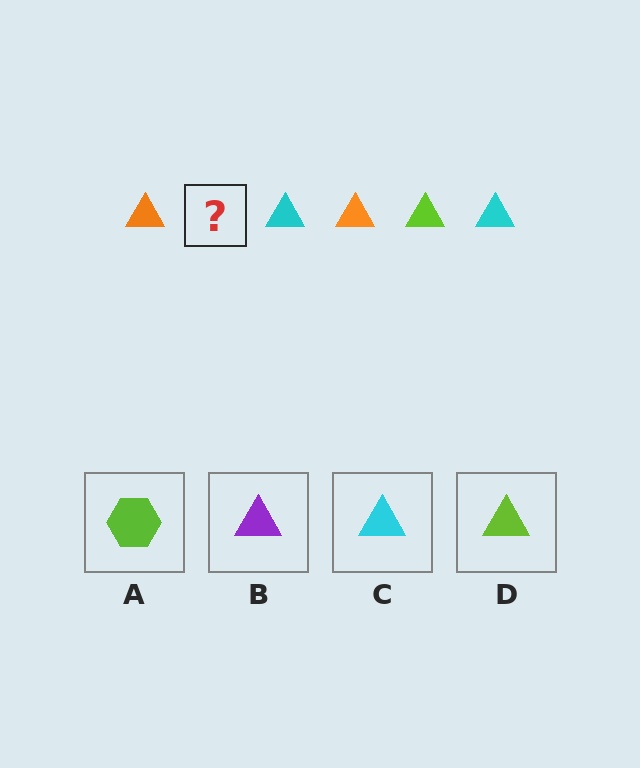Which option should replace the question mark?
Option D.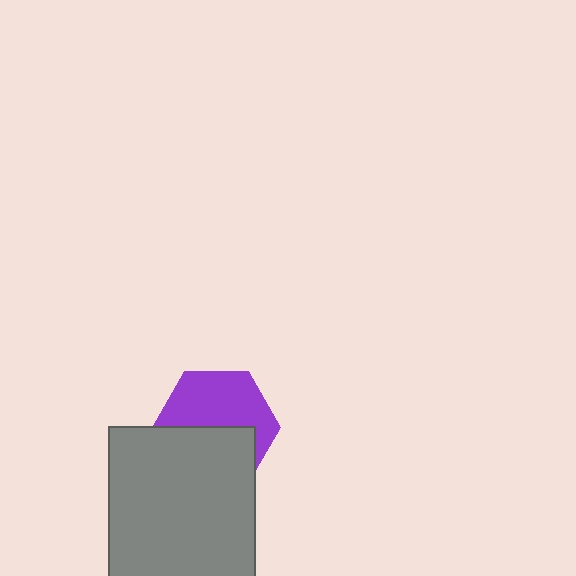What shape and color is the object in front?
The object in front is a gray rectangle.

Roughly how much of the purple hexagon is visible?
About half of it is visible (roughly 53%).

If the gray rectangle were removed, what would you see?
You would see the complete purple hexagon.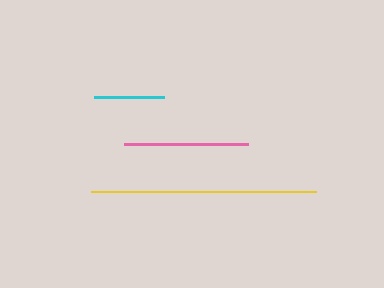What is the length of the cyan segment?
The cyan segment is approximately 69 pixels long.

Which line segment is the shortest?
The cyan line is the shortest at approximately 69 pixels.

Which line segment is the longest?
The yellow line is the longest at approximately 225 pixels.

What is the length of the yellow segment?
The yellow segment is approximately 225 pixels long.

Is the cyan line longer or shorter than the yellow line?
The yellow line is longer than the cyan line.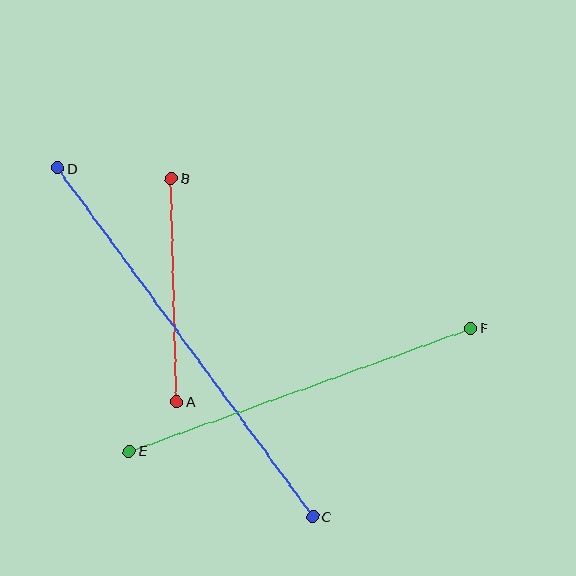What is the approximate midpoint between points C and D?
The midpoint is at approximately (185, 342) pixels.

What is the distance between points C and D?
The distance is approximately 432 pixels.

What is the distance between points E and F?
The distance is approximately 363 pixels.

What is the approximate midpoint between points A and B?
The midpoint is at approximately (174, 290) pixels.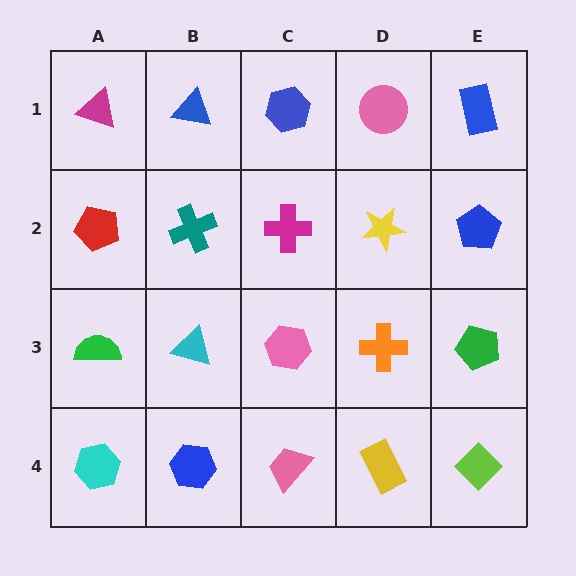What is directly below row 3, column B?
A blue hexagon.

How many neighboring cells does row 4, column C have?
3.